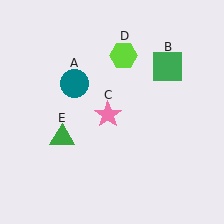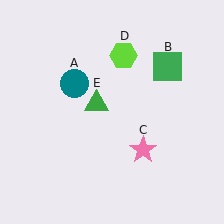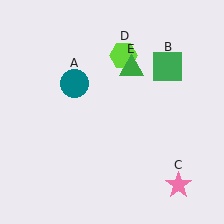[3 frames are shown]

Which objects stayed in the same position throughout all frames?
Teal circle (object A) and green square (object B) and lime hexagon (object D) remained stationary.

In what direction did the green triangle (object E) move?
The green triangle (object E) moved up and to the right.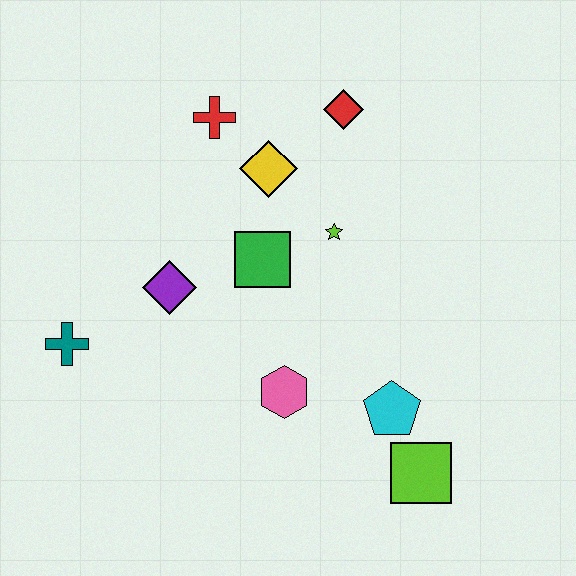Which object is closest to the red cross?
The yellow diamond is closest to the red cross.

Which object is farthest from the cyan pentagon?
The red cross is farthest from the cyan pentagon.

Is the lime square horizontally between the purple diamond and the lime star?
No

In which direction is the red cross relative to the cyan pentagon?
The red cross is above the cyan pentagon.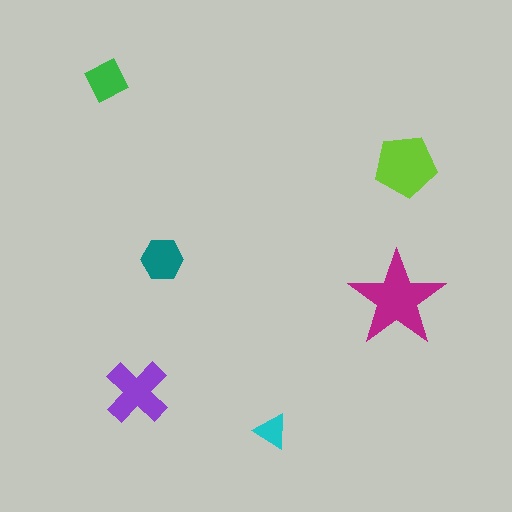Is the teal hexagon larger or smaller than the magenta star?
Smaller.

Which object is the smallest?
The cyan triangle.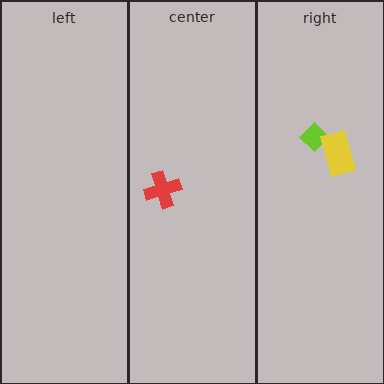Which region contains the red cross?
The center region.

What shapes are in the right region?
The lime diamond, the yellow rectangle.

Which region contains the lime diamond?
The right region.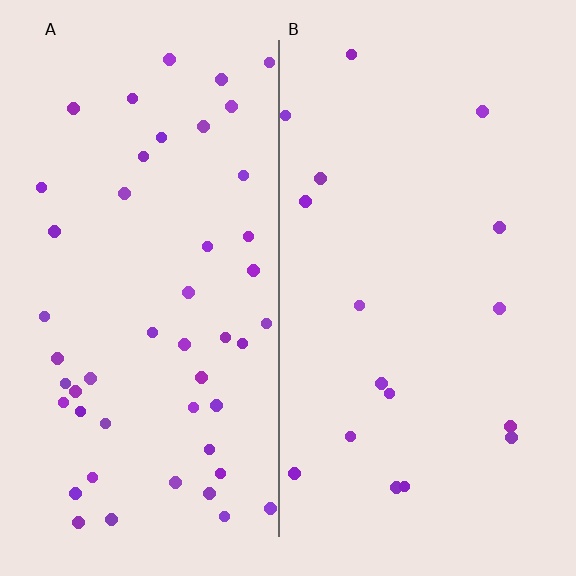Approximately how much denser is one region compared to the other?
Approximately 2.9× — region A over region B.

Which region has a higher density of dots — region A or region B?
A (the left).